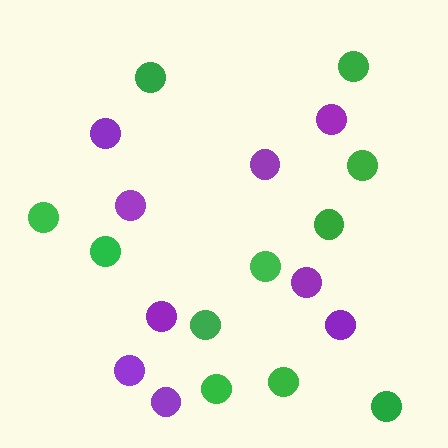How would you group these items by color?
There are 2 groups: one group of purple circles (9) and one group of green circles (11).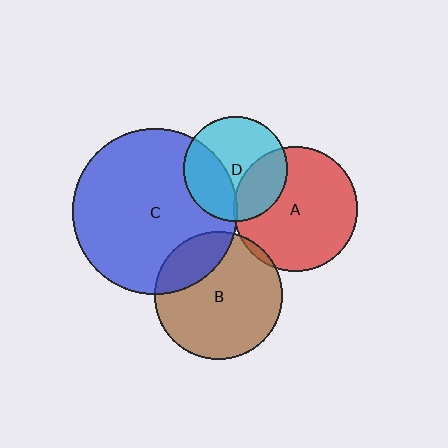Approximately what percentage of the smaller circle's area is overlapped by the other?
Approximately 30%.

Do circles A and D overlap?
Yes.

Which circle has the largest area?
Circle C (blue).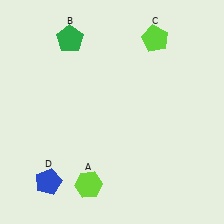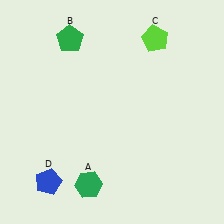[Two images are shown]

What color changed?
The hexagon (A) changed from lime in Image 1 to green in Image 2.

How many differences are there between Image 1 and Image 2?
There is 1 difference between the two images.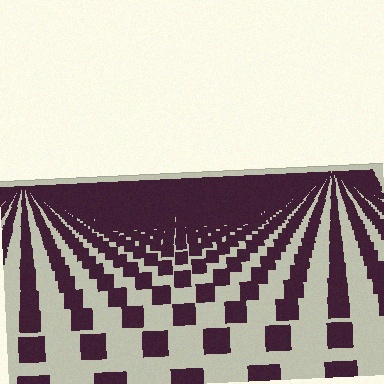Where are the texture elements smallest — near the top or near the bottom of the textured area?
Near the top.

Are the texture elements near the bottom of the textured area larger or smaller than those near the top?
Larger. Near the bottom, elements are closer to the viewer and appear at a bigger on-screen size.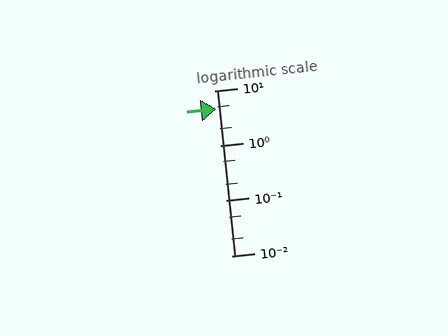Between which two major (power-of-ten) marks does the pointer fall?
The pointer is between 1 and 10.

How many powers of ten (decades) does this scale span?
The scale spans 3 decades, from 0.01 to 10.